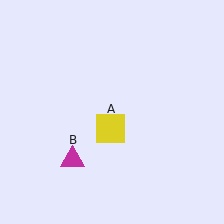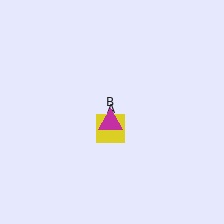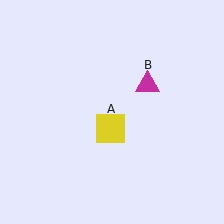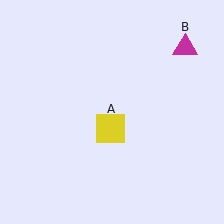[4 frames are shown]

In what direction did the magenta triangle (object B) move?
The magenta triangle (object B) moved up and to the right.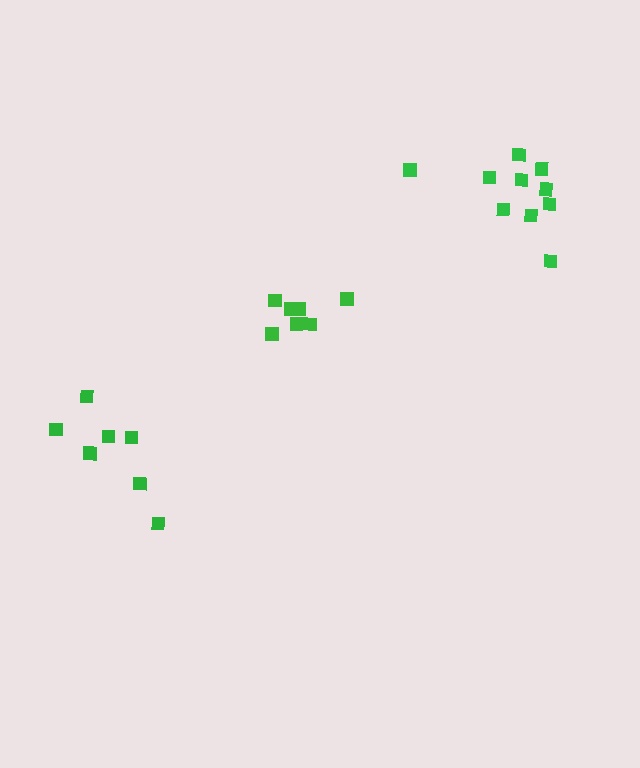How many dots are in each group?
Group 1: 7 dots, Group 2: 7 dots, Group 3: 10 dots (24 total).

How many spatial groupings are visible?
There are 3 spatial groupings.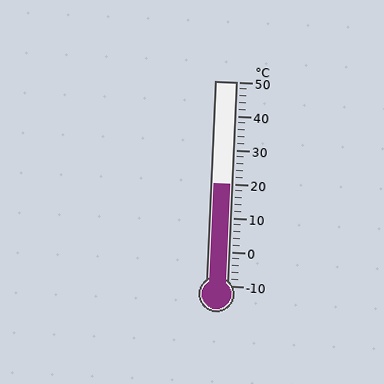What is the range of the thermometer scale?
The thermometer scale ranges from -10°C to 50°C.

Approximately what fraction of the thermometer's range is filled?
The thermometer is filled to approximately 50% of its range.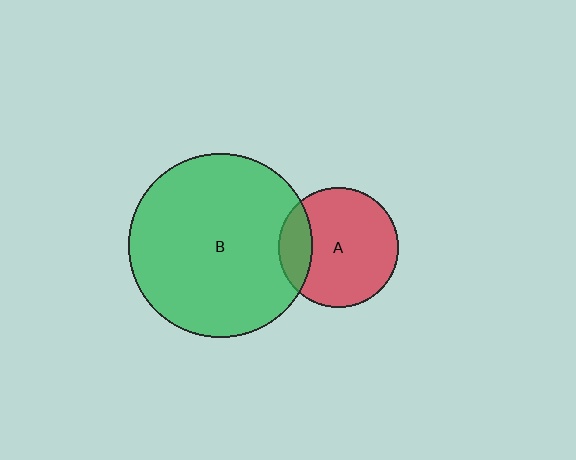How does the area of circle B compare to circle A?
Approximately 2.4 times.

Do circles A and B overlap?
Yes.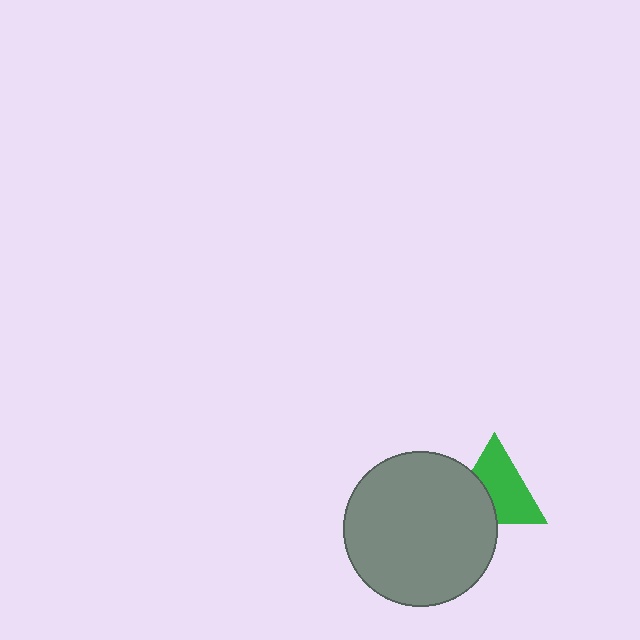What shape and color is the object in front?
The object in front is a gray circle.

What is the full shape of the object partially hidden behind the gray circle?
The partially hidden object is a green triangle.